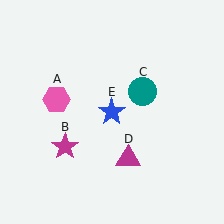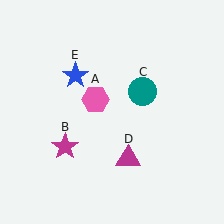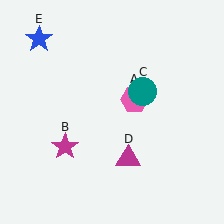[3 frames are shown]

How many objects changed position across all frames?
2 objects changed position: pink hexagon (object A), blue star (object E).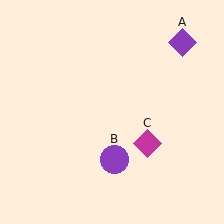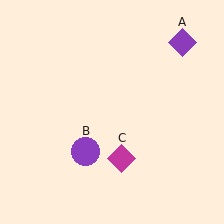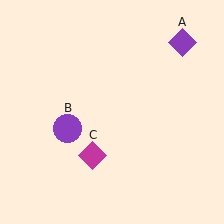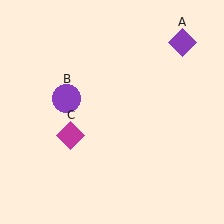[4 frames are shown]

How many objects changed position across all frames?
2 objects changed position: purple circle (object B), magenta diamond (object C).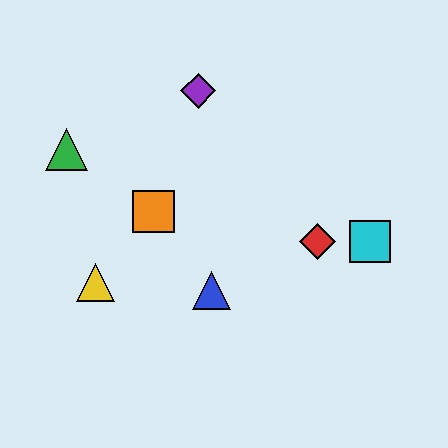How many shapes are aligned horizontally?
2 shapes (the red diamond, the cyan square) are aligned horizontally.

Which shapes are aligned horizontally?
The red diamond, the cyan square are aligned horizontally.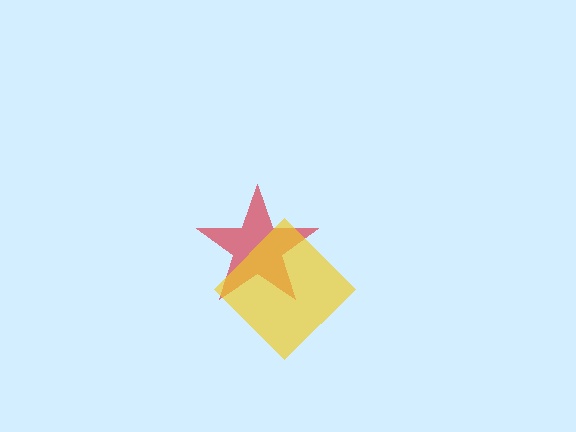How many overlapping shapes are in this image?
There are 2 overlapping shapes in the image.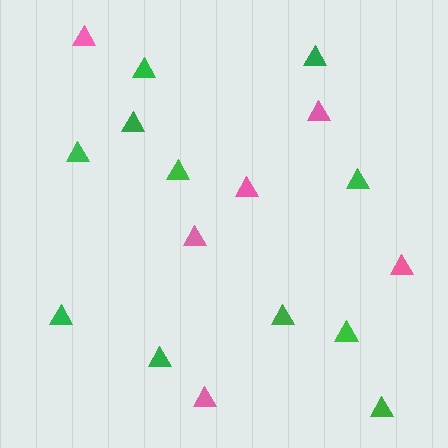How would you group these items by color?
There are 2 groups: one group of green triangles (11) and one group of pink triangles (6).